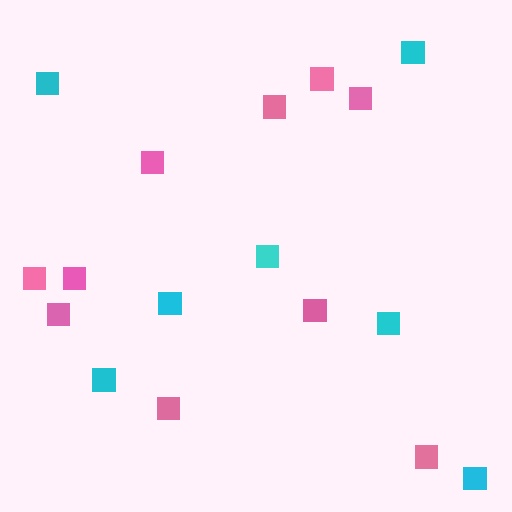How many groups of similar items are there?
There are 2 groups: one group of pink squares (10) and one group of cyan squares (7).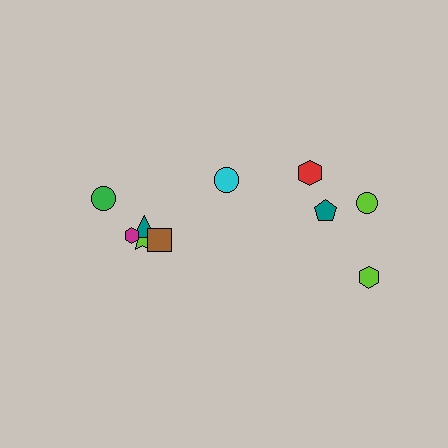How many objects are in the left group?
There are 6 objects.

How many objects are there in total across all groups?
There are 10 objects.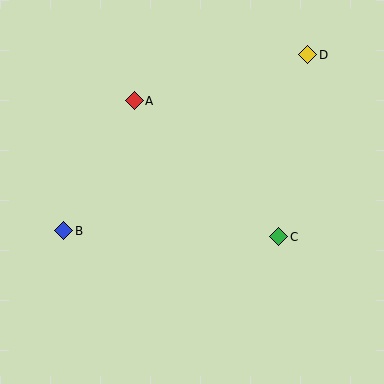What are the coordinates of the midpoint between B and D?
The midpoint between B and D is at (186, 143).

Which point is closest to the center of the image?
Point C at (279, 237) is closest to the center.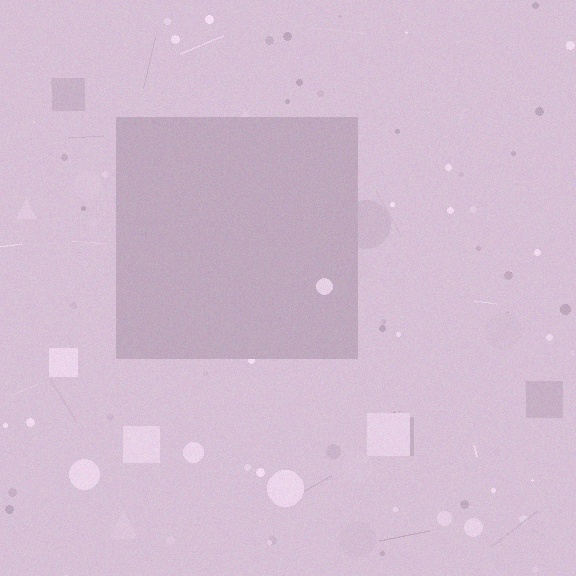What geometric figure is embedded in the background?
A square is embedded in the background.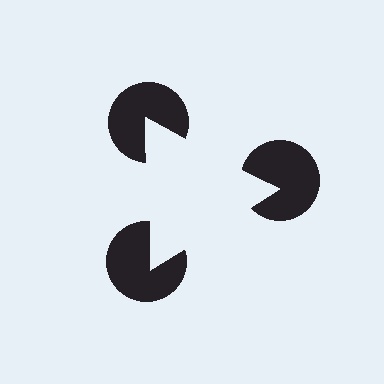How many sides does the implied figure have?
3 sides.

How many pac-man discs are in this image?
There are 3 — one at each vertex of the illusory triangle.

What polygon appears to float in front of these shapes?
An illusory triangle — its edges are inferred from the aligned wedge cuts in the pac-man discs, not physically drawn.